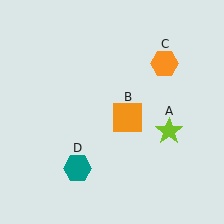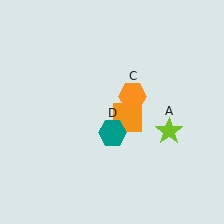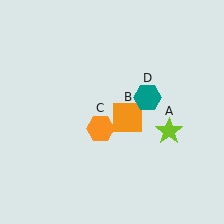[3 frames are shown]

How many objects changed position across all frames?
2 objects changed position: orange hexagon (object C), teal hexagon (object D).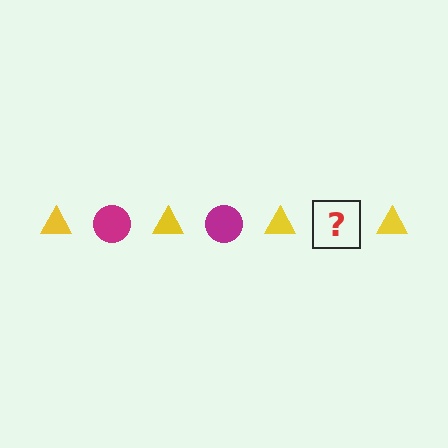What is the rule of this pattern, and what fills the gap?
The rule is that the pattern alternates between yellow triangle and magenta circle. The gap should be filled with a magenta circle.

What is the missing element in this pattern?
The missing element is a magenta circle.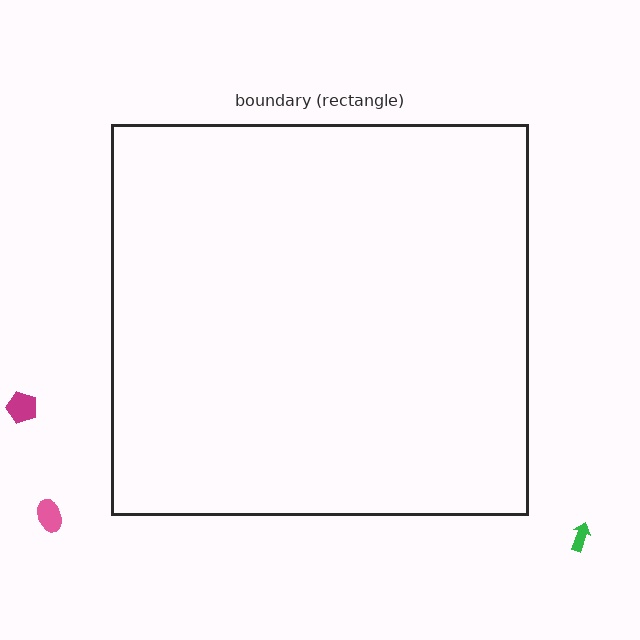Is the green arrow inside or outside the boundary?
Outside.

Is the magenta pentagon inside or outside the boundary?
Outside.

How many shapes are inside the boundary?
0 inside, 3 outside.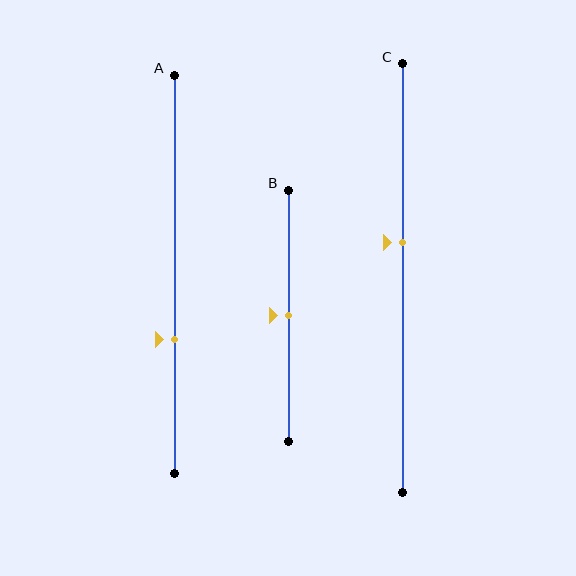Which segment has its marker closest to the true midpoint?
Segment B has its marker closest to the true midpoint.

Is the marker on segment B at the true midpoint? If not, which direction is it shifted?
Yes, the marker on segment B is at the true midpoint.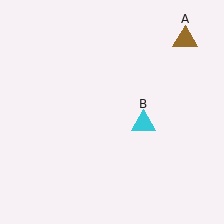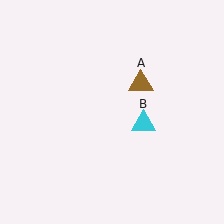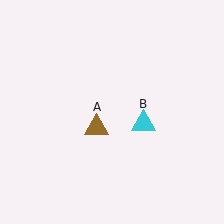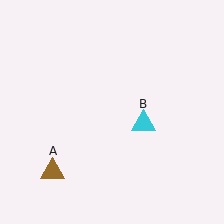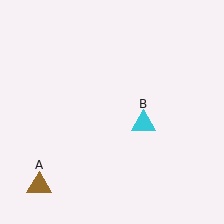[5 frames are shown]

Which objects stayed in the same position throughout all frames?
Cyan triangle (object B) remained stationary.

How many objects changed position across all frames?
1 object changed position: brown triangle (object A).